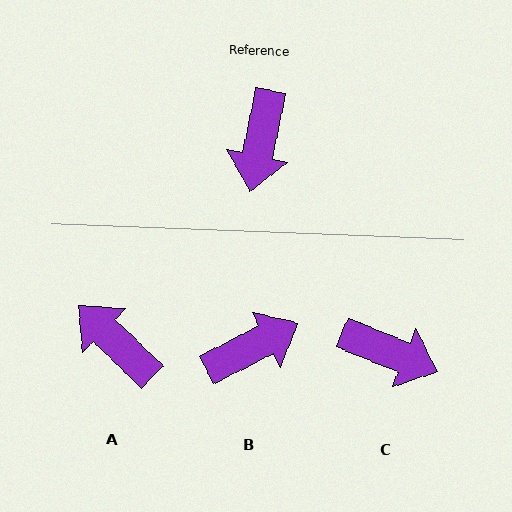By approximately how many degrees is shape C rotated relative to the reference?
Approximately 79 degrees counter-clockwise.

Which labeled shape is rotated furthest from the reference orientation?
B, about 129 degrees away.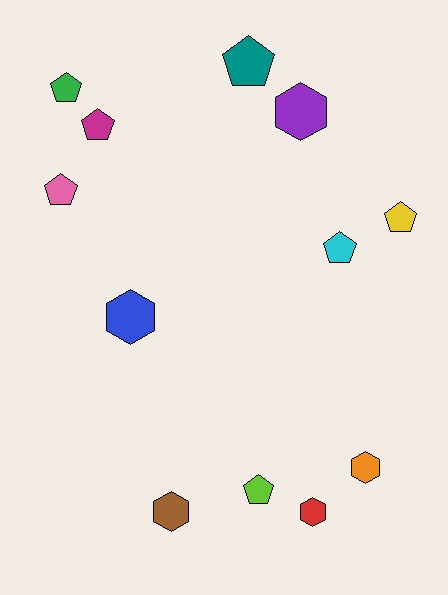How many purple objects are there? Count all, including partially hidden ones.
There is 1 purple object.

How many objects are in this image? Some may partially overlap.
There are 12 objects.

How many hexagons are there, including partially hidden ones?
There are 5 hexagons.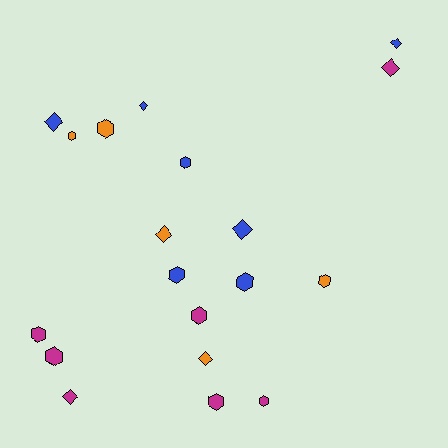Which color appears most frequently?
Magenta, with 7 objects.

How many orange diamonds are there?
There are 2 orange diamonds.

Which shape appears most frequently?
Hexagon, with 11 objects.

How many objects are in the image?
There are 19 objects.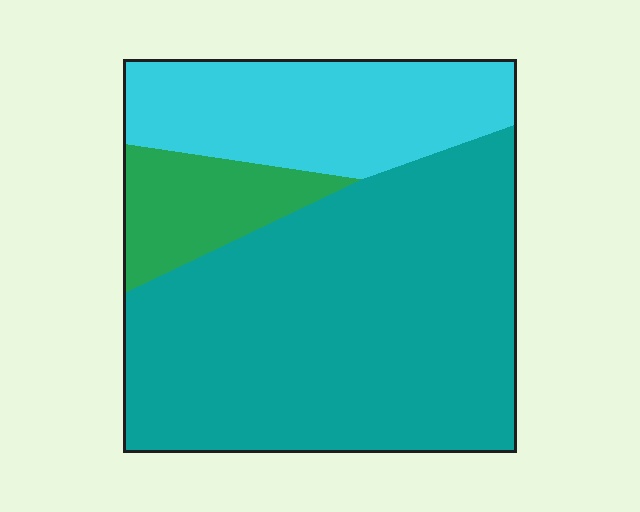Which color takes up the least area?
Green, at roughly 10%.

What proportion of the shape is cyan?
Cyan takes up about one quarter (1/4) of the shape.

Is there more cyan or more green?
Cyan.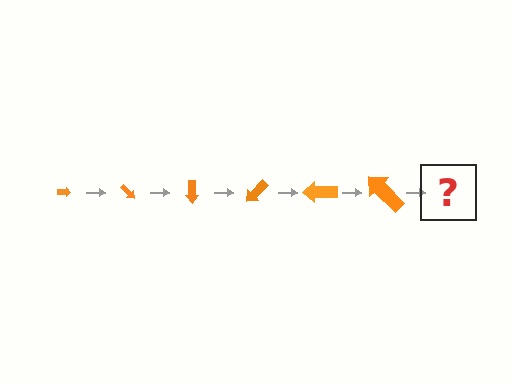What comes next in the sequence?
The next element should be an arrow, larger than the previous one and rotated 270 degrees from the start.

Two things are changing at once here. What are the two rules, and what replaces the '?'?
The two rules are that the arrow grows larger each step and it rotates 45 degrees each step. The '?' should be an arrow, larger than the previous one and rotated 270 degrees from the start.